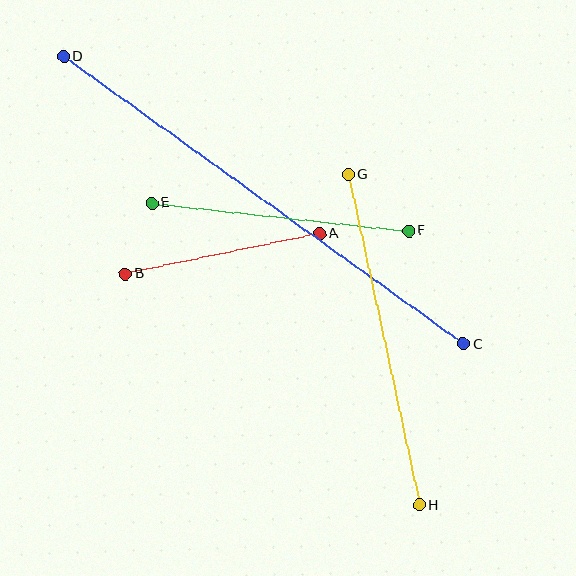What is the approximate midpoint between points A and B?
The midpoint is at approximately (223, 254) pixels.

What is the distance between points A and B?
The distance is approximately 199 pixels.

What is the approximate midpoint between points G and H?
The midpoint is at approximately (384, 340) pixels.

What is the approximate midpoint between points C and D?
The midpoint is at approximately (263, 200) pixels.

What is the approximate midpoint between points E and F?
The midpoint is at approximately (280, 217) pixels.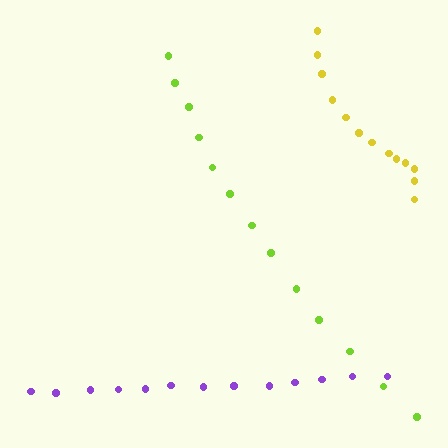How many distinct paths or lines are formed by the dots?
There are 3 distinct paths.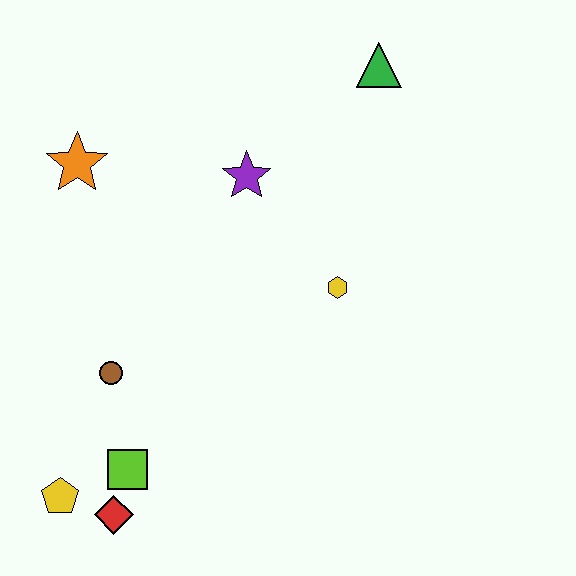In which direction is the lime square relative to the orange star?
The lime square is below the orange star.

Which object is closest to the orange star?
The purple star is closest to the orange star.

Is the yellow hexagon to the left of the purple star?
No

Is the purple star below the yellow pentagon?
No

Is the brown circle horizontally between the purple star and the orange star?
Yes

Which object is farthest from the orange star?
The red diamond is farthest from the orange star.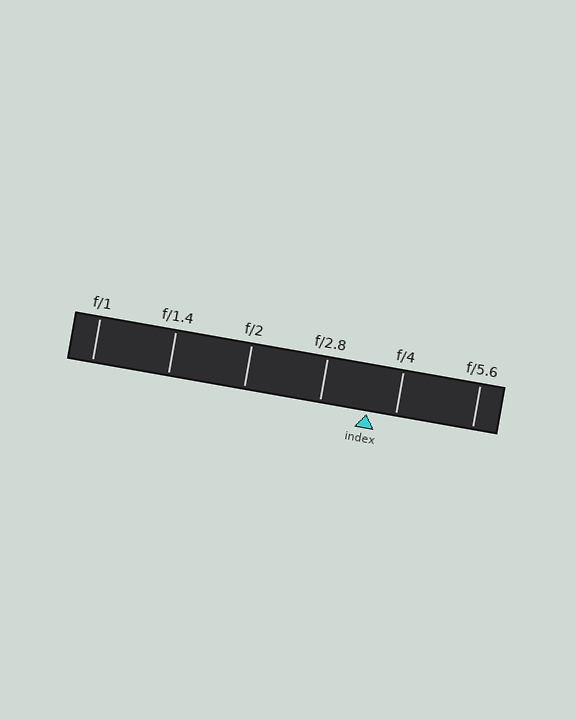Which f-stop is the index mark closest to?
The index mark is closest to f/4.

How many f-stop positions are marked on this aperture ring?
There are 6 f-stop positions marked.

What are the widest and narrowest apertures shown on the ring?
The widest aperture shown is f/1 and the narrowest is f/5.6.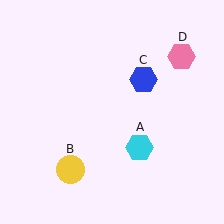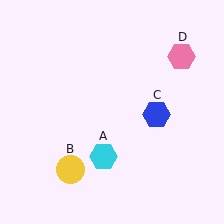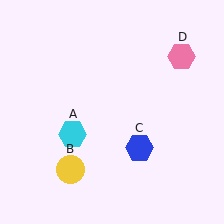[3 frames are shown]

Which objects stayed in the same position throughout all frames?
Yellow circle (object B) and pink hexagon (object D) remained stationary.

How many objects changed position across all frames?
2 objects changed position: cyan hexagon (object A), blue hexagon (object C).